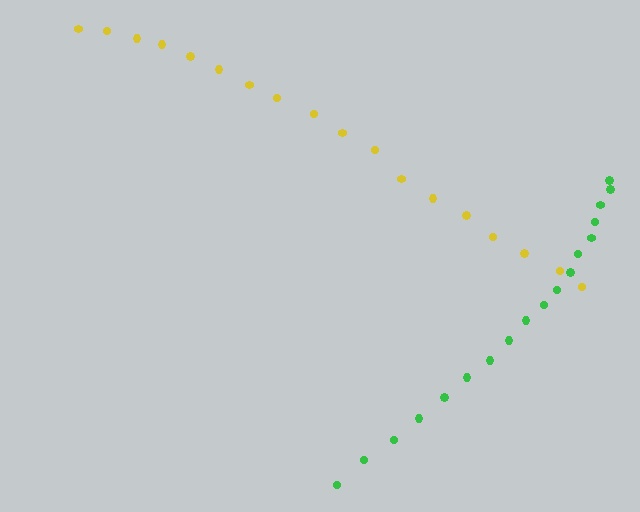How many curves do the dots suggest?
There are 2 distinct paths.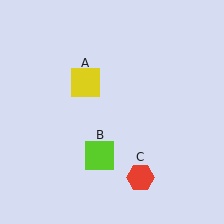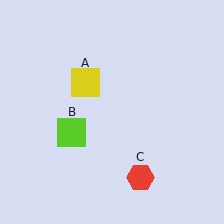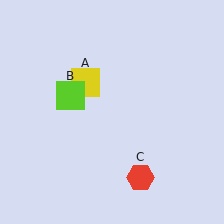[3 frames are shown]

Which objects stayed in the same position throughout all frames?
Yellow square (object A) and red hexagon (object C) remained stationary.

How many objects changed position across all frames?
1 object changed position: lime square (object B).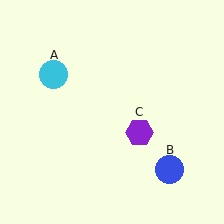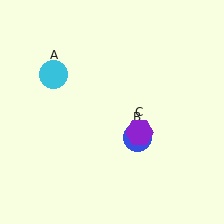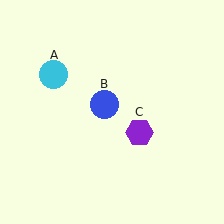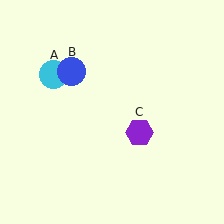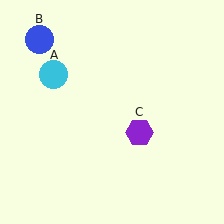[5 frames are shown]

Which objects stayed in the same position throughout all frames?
Cyan circle (object A) and purple hexagon (object C) remained stationary.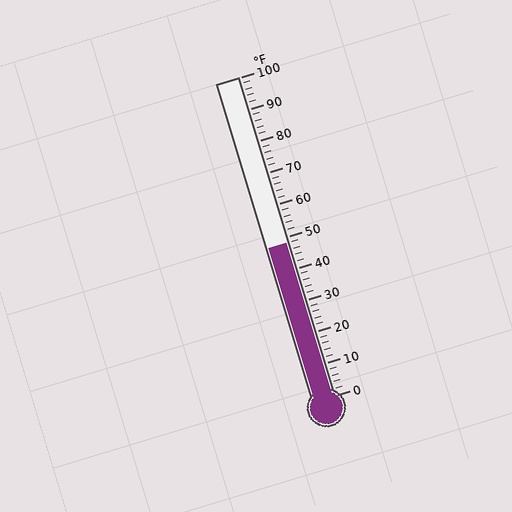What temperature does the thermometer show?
The thermometer shows approximately 48°F.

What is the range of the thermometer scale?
The thermometer scale ranges from 0°F to 100°F.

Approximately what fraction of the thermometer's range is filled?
The thermometer is filled to approximately 50% of its range.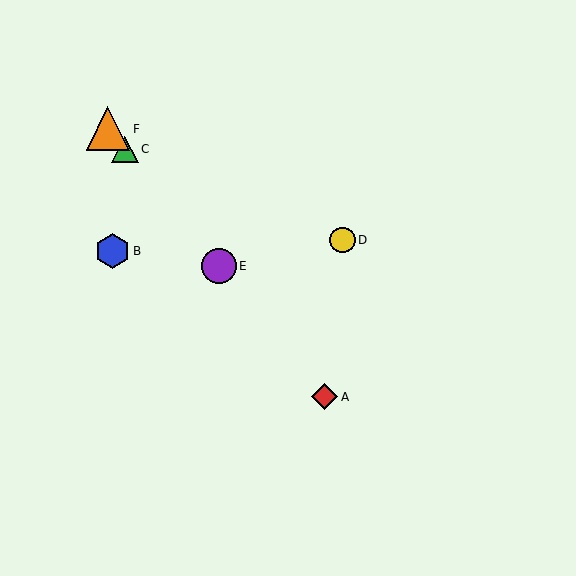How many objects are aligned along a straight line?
4 objects (A, C, E, F) are aligned along a straight line.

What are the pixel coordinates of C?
Object C is at (125, 149).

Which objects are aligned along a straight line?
Objects A, C, E, F are aligned along a straight line.